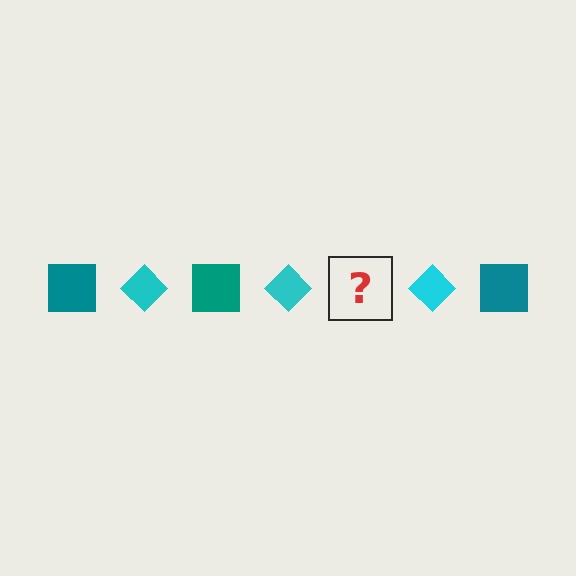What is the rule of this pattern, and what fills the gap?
The rule is that the pattern alternates between teal square and cyan diamond. The gap should be filled with a teal square.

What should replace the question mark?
The question mark should be replaced with a teal square.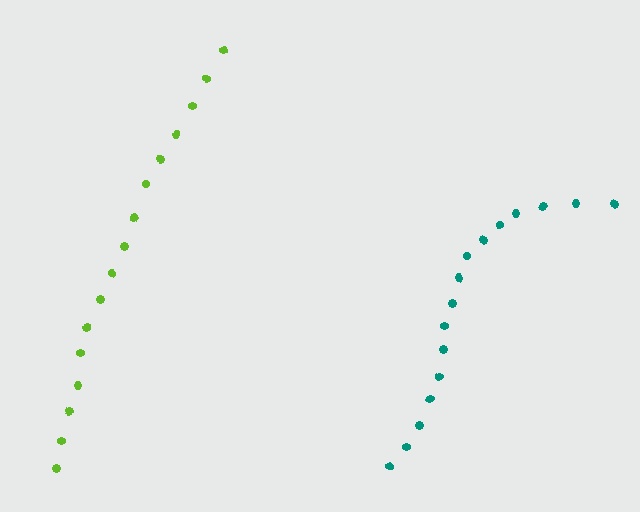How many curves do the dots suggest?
There are 2 distinct paths.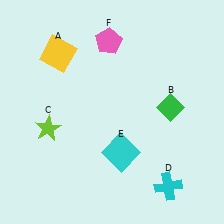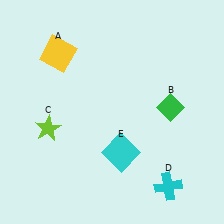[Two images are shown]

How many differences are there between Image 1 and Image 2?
There is 1 difference between the two images.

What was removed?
The pink pentagon (F) was removed in Image 2.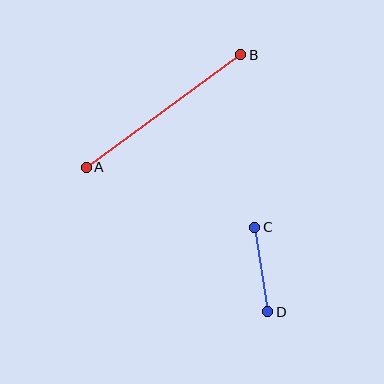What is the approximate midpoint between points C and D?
The midpoint is at approximately (261, 270) pixels.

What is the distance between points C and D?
The distance is approximately 86 pixels.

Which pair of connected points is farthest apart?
Points A and B are farthest apart.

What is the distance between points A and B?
The distance is approximately 191 pixels.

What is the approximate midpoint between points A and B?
The midpoint is at approximately (164, 111) pixels.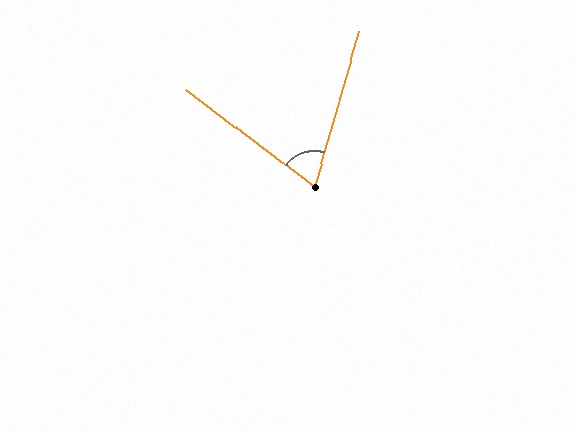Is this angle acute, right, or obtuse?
It is acute.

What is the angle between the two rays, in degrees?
Approximately 69 degrees.